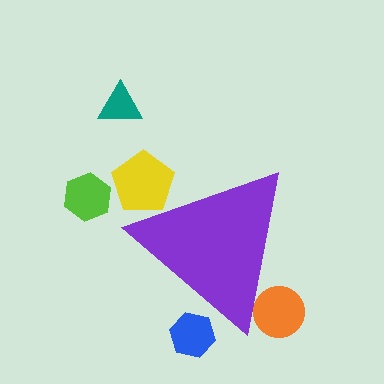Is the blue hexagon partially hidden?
Yes, the blue hexagon is partially hidden behind the purple triangle.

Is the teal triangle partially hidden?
No, the teal triangle is fully visible.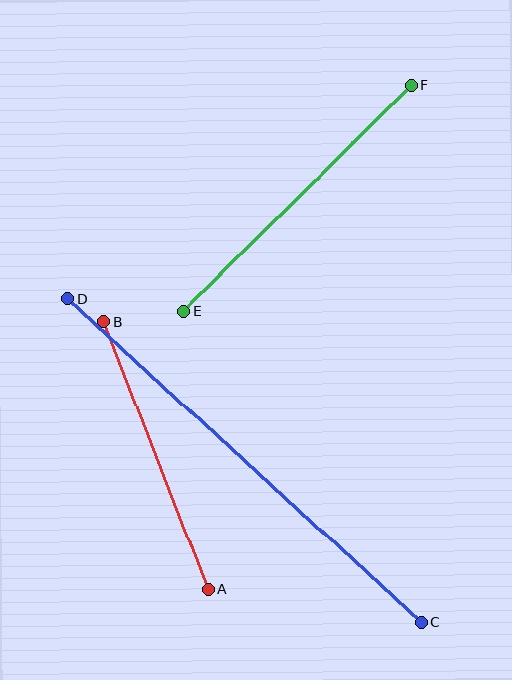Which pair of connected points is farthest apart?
Points C and D are farthest apart.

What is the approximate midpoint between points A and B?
The midpoint is at approximately (156, 456) pixels.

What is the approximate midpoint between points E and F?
The midpoint is at approximately (297, 198) pixels.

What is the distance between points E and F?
The distance is approximately 321 pixels.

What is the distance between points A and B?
The distance is approximately 287 pixels.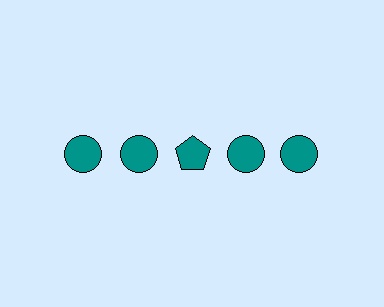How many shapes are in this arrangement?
There are 5 shapes arranged in a grid pattern.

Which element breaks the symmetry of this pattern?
The teal pentagon in the top row, center column breaks the symmetry. All other shapes are teal circles.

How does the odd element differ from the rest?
It has a different shape: pentagon instead of circle.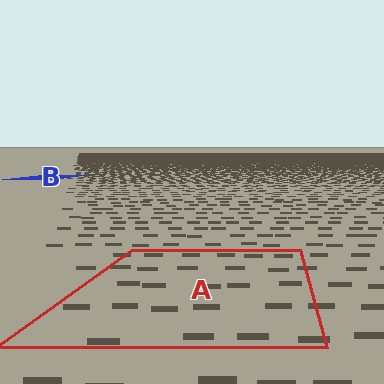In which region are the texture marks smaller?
The texture marks are smaller in region B, because it is farther away.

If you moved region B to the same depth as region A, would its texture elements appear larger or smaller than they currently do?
They would appear larger. At a closer depth, the same texture elements are projected at a bigger on-screen size.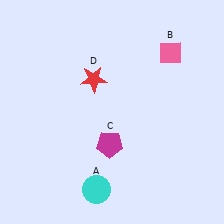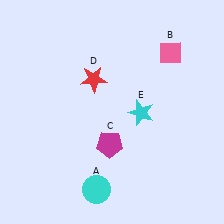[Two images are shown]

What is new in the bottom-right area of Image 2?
A cyan star (E) was added in the bottom-right area of Image 2.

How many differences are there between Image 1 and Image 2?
There is 1 difference between the two images.